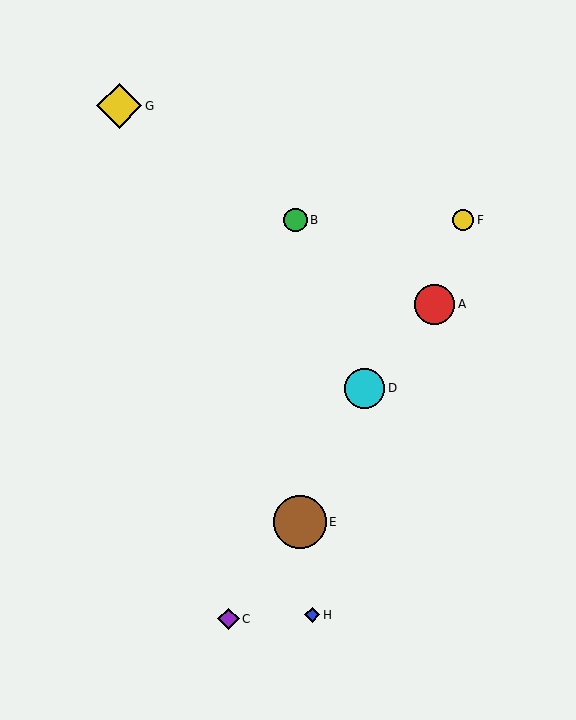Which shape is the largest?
The brown circle (labeled E) is the largest.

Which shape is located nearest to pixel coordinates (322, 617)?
The blue diamond (labeled H) at (312, 615) is nearest to that location.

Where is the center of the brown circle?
The center of the brown circle is at (300, 522).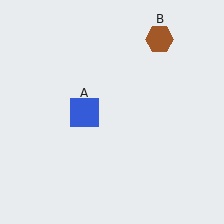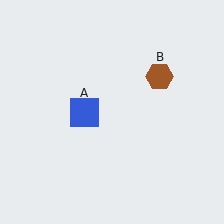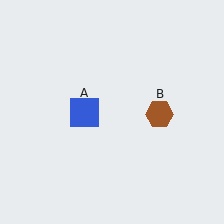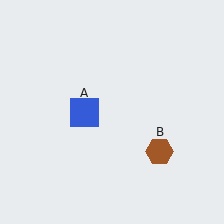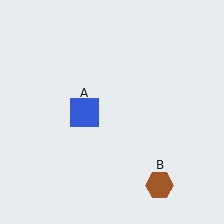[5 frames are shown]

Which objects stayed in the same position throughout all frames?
Blue square (object A) remained stationary.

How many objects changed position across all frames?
1 object changed position: brown hexagon (object B).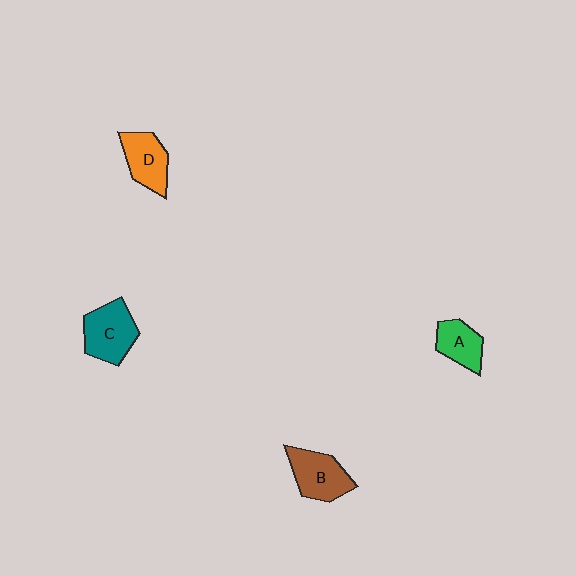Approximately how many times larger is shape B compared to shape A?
Approximately 1.3 times.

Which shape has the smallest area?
Shape A (green).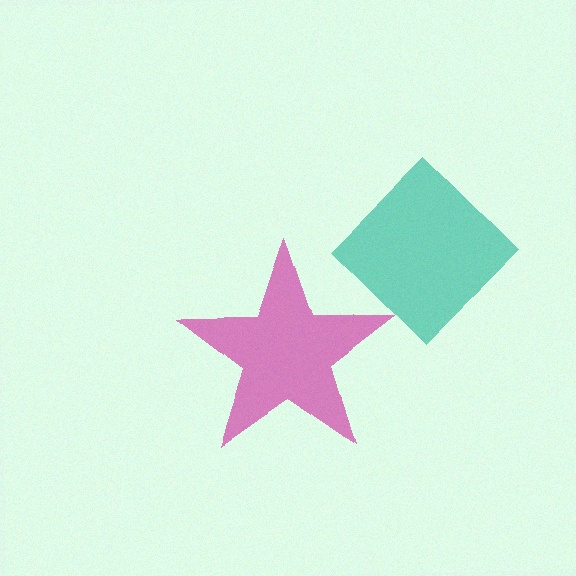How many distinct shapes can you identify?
There are 2 distinct shapes: a teal diamond, a magenta star.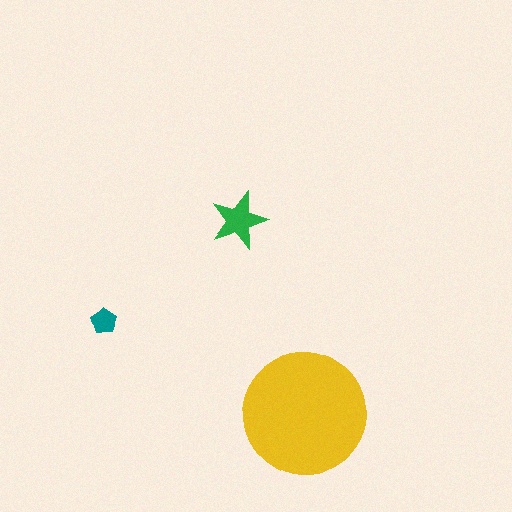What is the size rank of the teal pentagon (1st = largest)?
3rd.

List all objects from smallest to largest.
The teal pentagon, the green star, the yellow circle.